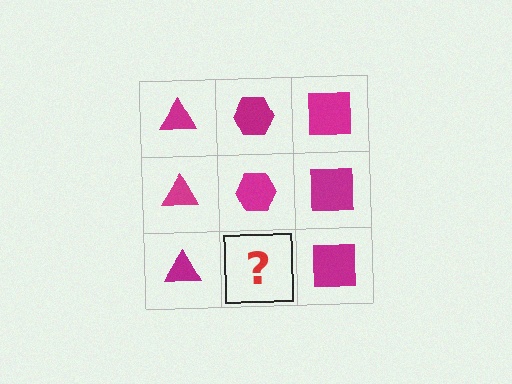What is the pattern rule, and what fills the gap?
The rule is that each column has a consistent shape. The gap should be filled with a magenta hexagon.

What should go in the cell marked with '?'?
The missing cell should contain a magenta hexagon.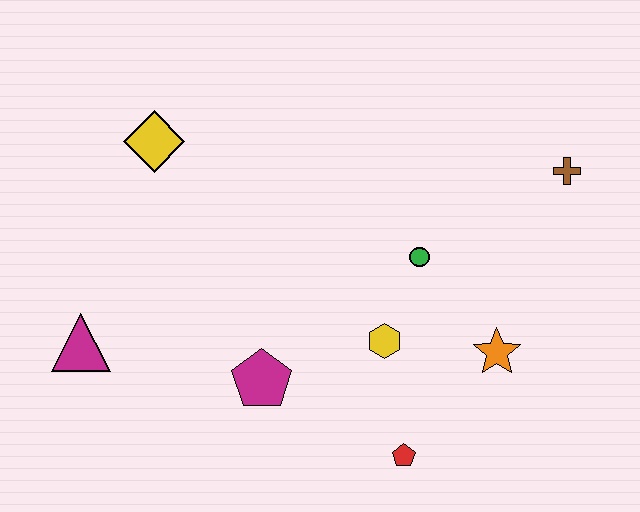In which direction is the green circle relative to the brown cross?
The green circle is to the left of the brown cross.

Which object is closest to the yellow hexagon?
The green circle is closest to the yellow hexagon.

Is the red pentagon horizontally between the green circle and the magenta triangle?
Yes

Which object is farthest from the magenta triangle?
The brown cross is farthest from the magenta triangle.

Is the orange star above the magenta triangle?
No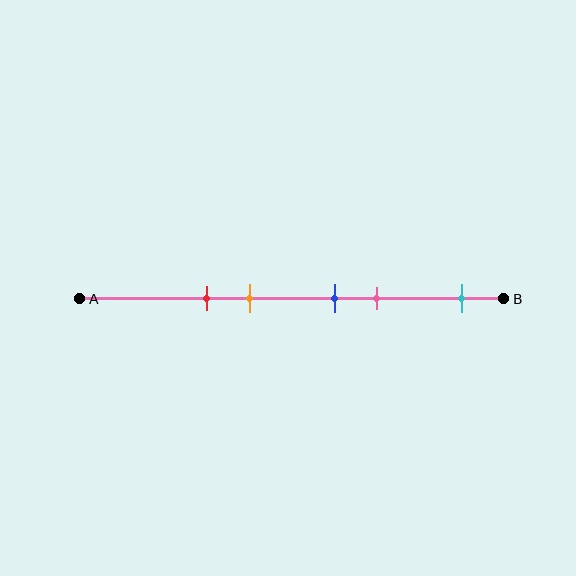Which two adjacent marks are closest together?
The blue and pink marks are the closest adjacent pair.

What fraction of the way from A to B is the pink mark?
The pink mark is approximately 70% (0.7) of the way from A to B.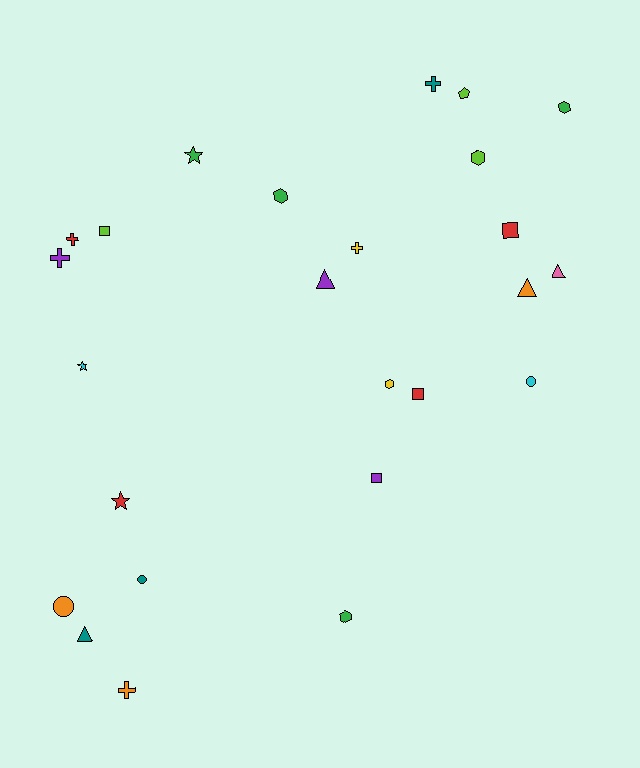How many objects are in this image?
There are 25 objects.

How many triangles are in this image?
There are 4 triangles.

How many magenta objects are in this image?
There are no magenta objects.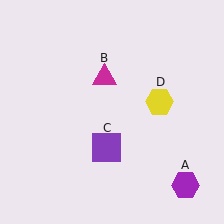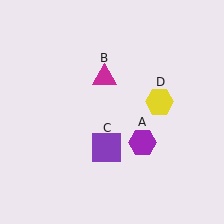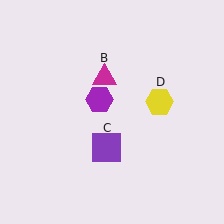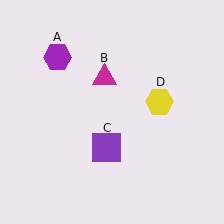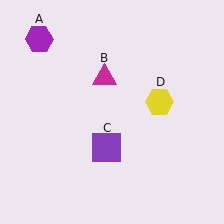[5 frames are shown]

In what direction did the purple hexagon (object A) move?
The purple hexagon (object A) moved up and to the left.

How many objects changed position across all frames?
1 object changed position: purple hexagon (object A).